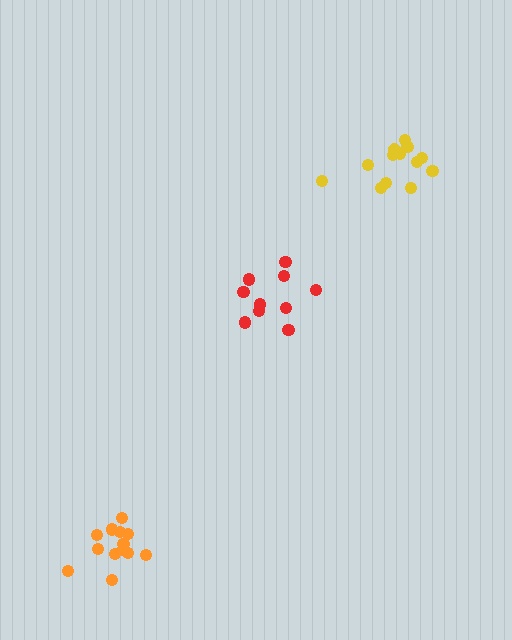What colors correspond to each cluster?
The clusters are colored: red, orange, yellow.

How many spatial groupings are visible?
There are 3 spatial groupings.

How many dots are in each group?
Group 1: 10 dots, Group 2: 13 dots, Group 3: 13 dots (36 total).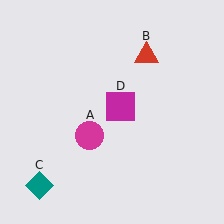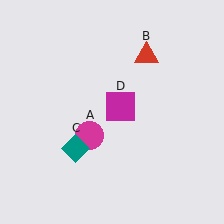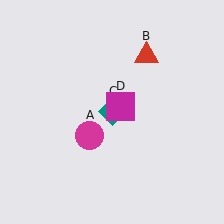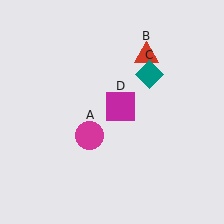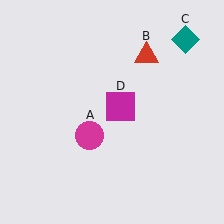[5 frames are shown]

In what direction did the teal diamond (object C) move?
The teal diamond (object C) moved up and to the right.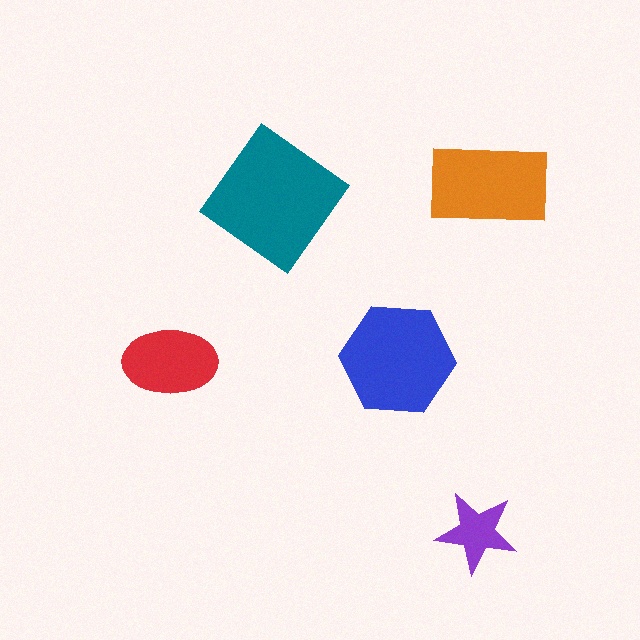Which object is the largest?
The teal diamond.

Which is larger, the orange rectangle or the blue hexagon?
The blue hexagon.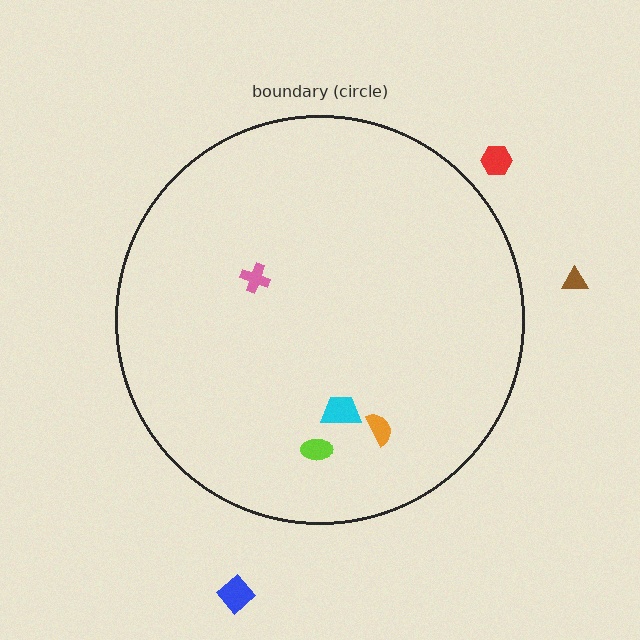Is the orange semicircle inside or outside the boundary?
Inside.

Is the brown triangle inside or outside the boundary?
Outside.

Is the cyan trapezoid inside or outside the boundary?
Inside.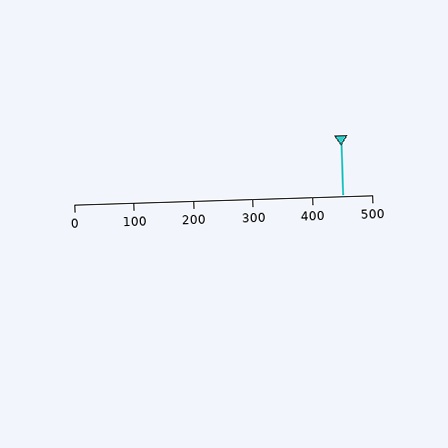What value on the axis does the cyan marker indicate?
The marker indicates approximately 450.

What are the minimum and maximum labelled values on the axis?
The axis runs from 0 to 500.